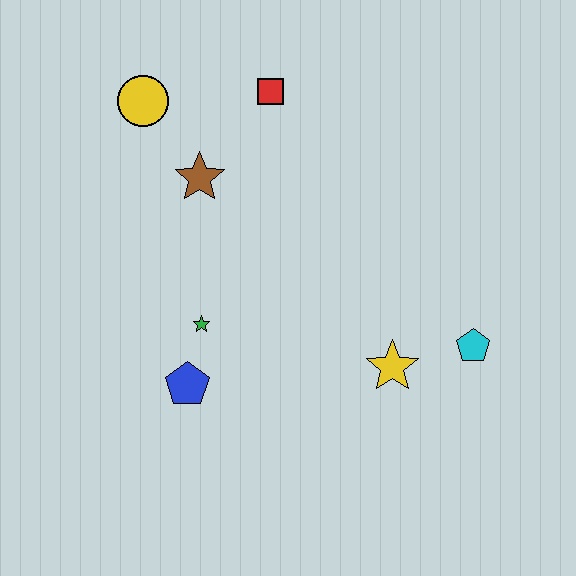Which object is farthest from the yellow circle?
The cyan pentagon is farthest from the yellow circle.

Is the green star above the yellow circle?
No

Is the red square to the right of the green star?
Yes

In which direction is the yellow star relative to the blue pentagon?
The yellow star is to the right of the blue pentagon.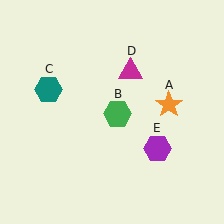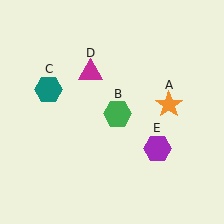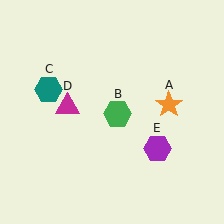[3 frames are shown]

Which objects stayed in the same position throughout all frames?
Orange star (object A) and green hexagon (object B) and teal hexagon (object C) and purple hexagon (object E) remained stationary.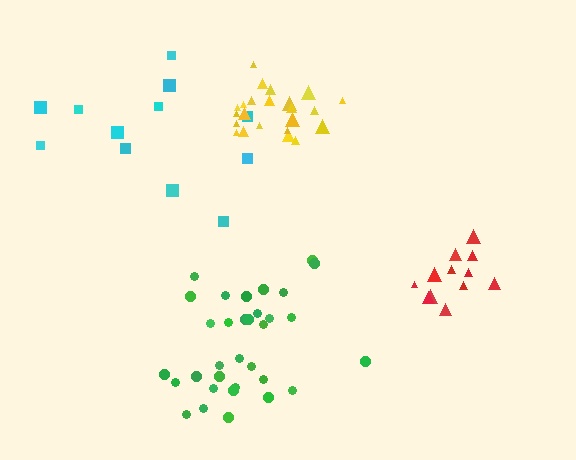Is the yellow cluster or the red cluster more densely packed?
Yellow.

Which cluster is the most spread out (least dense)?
Cyan.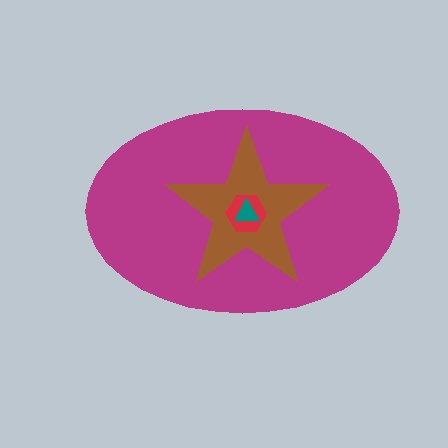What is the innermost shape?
The teal triangle.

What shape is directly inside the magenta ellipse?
The brown star.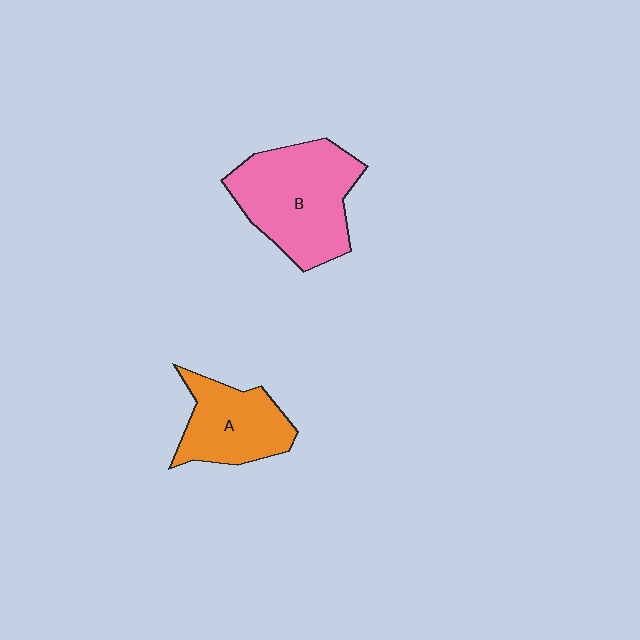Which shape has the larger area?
Shape B (pink).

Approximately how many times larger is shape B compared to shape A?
Approximately 1.5 times.